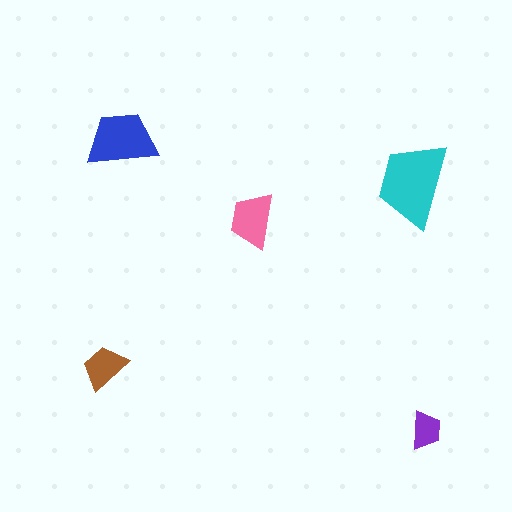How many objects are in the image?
There are 5 objects in the image.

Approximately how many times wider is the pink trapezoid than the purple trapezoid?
About 1.5 times wider.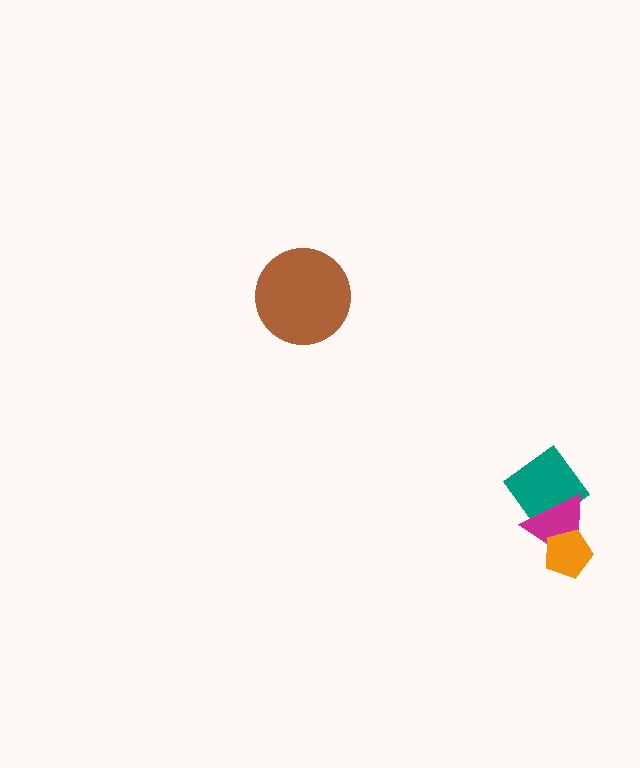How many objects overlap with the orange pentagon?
1 object overlaps with the orange pentagon.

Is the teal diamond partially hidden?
Yes, it is partially covered by another shape.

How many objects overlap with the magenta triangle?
2 objects overlap with the magenta triangle.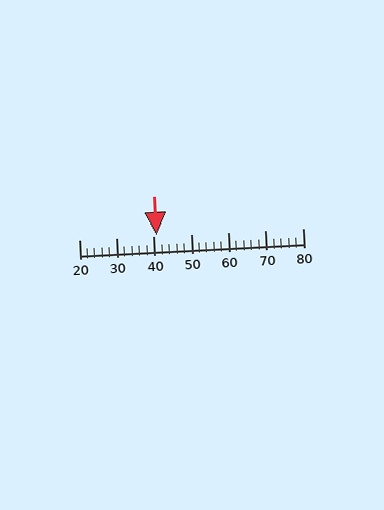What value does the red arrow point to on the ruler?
The red arrow points to approximately 41.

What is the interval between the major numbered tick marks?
The major tick marks are spaced 10 units apart.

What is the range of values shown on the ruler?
The ruler shows values from 20 to 80.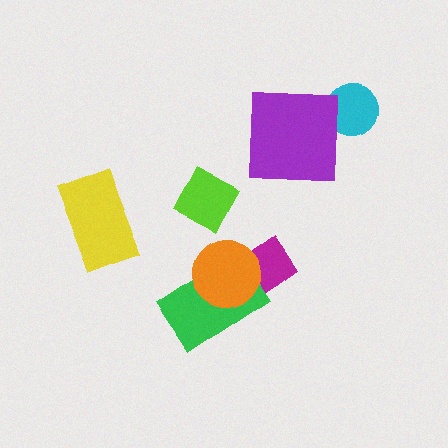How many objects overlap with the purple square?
0 objects overlap with the purple square.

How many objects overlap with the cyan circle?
0 objects overlap with the cyan circle.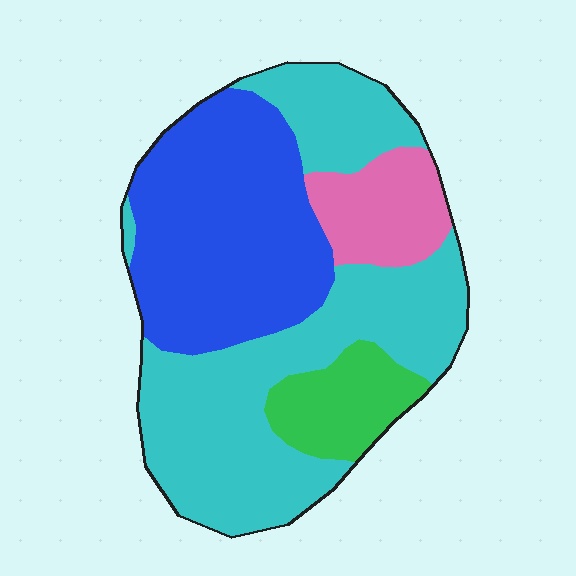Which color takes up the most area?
Cyan, at roughly 45%.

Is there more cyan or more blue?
Cyan.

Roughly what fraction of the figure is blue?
Blue takes up about one third (1/3) of the figure.